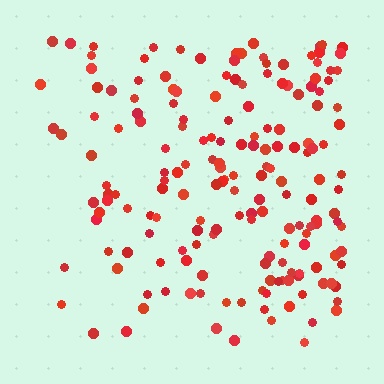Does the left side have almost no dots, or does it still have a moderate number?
Still a moderate number, just noticeably fewer than the right.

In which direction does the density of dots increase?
From left to right, with the right side densest.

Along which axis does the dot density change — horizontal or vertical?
Horizontal.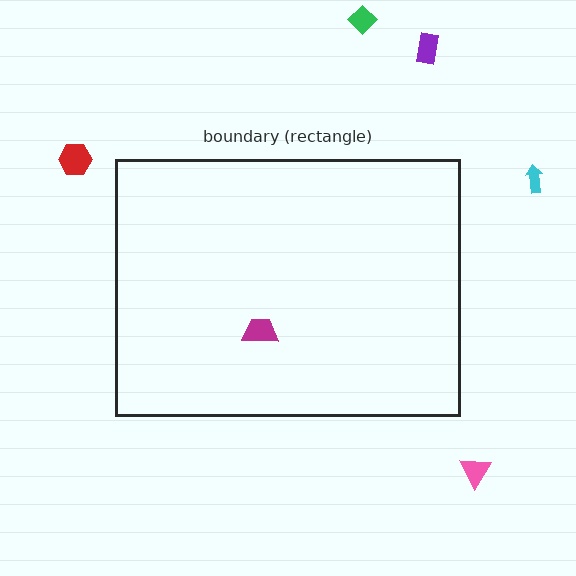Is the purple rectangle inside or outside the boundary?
Outside.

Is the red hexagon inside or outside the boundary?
Outside.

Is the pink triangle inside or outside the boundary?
Outside.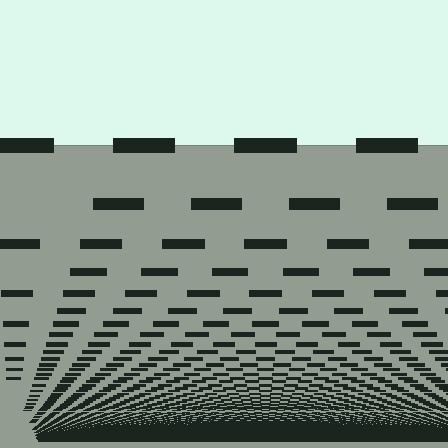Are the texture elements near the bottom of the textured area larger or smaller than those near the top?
Smaller. The gradient is inverted — elements near the bottom are smaller and denser.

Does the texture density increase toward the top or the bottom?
Density increases toward the bottom.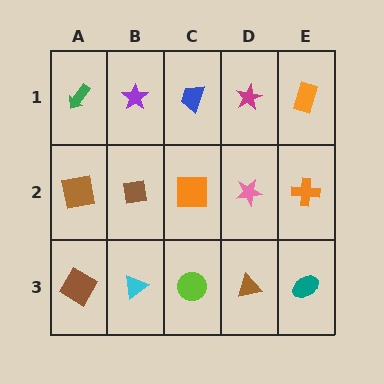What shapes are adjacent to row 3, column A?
A brown square (row 2, column A), a cyan triangle (row 3, column B).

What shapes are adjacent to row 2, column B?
A purple star (row 1, column B), a cyan triangle (row 3, column B), a brown square (row 2, column A), an orange square (row 2, column C).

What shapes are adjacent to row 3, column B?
A brown square (row 2, column B), a brown square (row 3, column A), a lime circle (row 3, column C).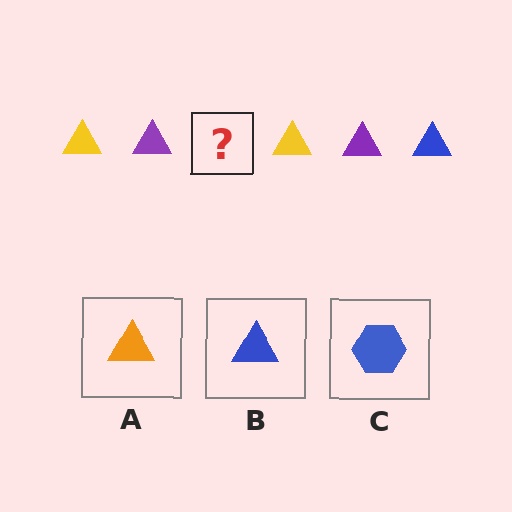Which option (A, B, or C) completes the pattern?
B.